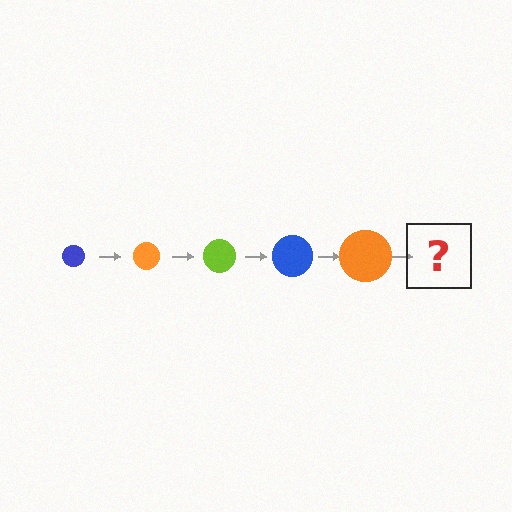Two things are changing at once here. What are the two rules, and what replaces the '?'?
The two rules are that the circle grows larger each step and the color cycles through blue, orange, and lime. The '?' should be a lime circle, larger than the previous one.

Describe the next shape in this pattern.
It should be a lime circle, larger than the previous one.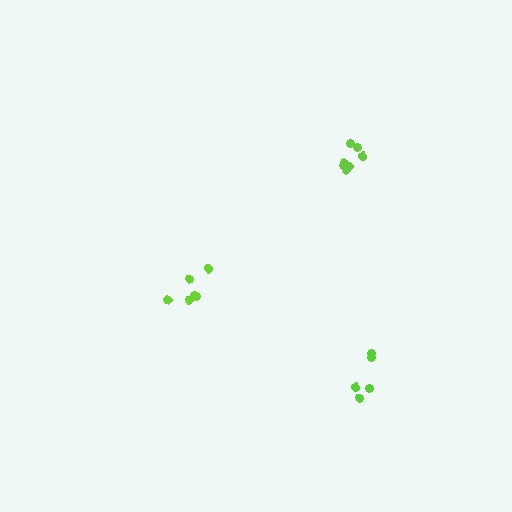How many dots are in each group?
Group 1: 5 dots, Group 2: 6 dots, Group 3: 7 dots (18 total).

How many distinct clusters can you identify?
There are 3 distinct clusters.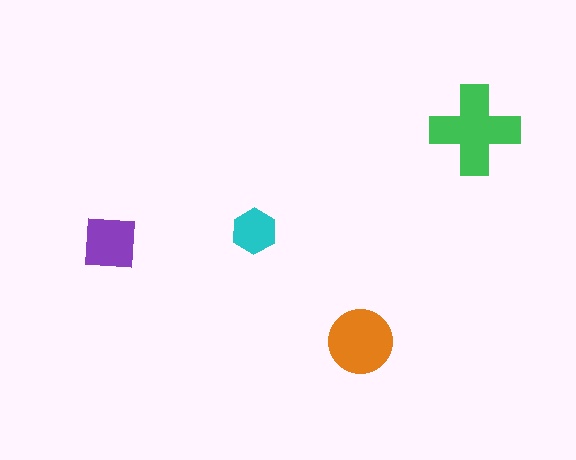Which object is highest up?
The green cross is topmost.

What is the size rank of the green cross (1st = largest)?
1st.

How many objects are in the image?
There are 4 objects in the image.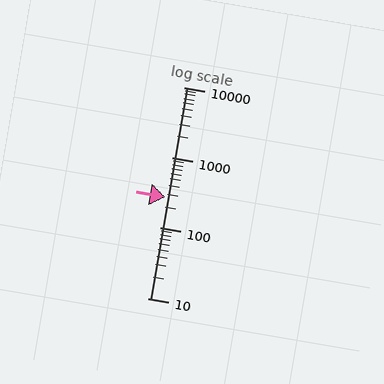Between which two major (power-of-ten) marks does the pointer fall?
The pointer is between 100 and 1000.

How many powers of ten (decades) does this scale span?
The scale spans 3 decades, from 10 to 10000.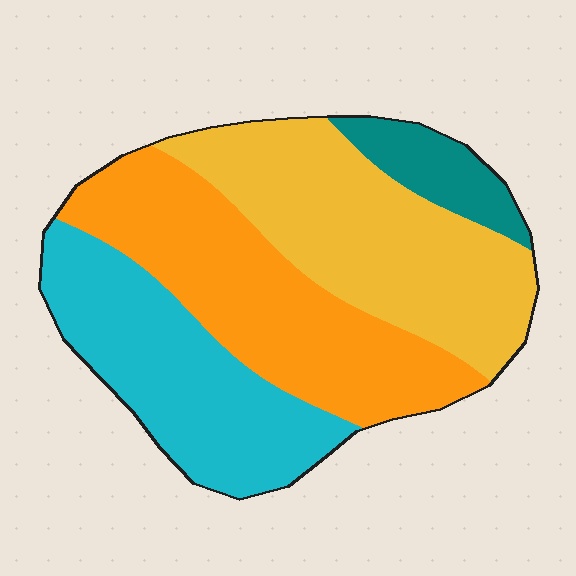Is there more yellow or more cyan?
Yellow.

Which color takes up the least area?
Teal, at roughly 10%.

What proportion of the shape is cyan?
Cyan takes up between a quarter and a half of the shape.